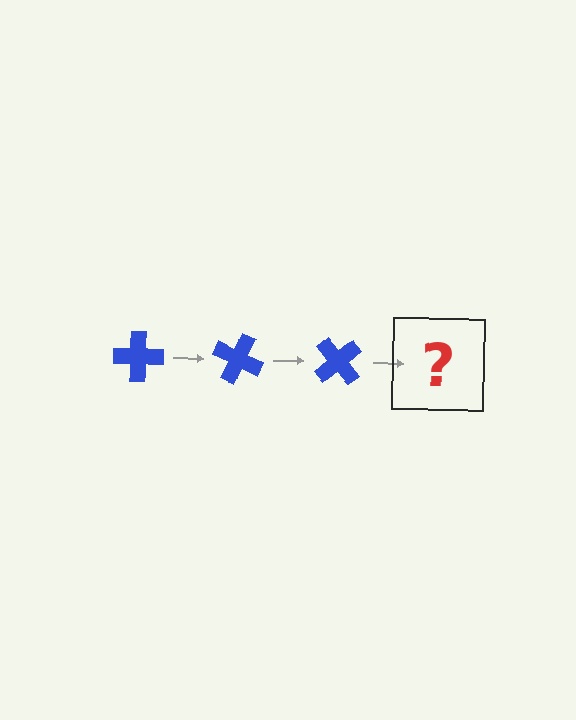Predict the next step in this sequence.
The next step is a blue cross rotated 75 degrees.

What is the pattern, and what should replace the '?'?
The pattern is that the cross rotates 25 degrees each step. The '?' should be a blue cross rotated 75 degrees.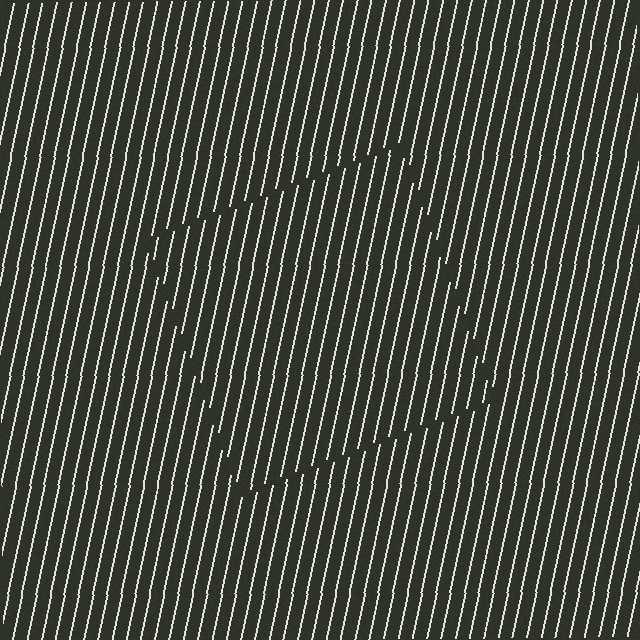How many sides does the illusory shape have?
4 sides — the line-ends trace a square.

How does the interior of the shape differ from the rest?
The interior of the shape contains the same grating, shifted by half a period — the contour is defined by the phase discontinuity where line-ends from the inner and outer gratings abut.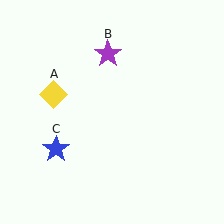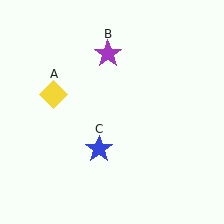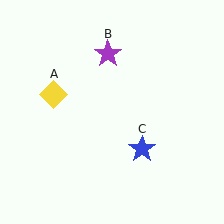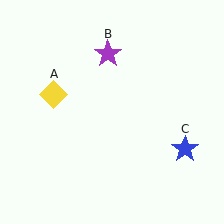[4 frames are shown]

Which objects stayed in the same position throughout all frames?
Yellow diamond (object A) and purple star (object B) remained stationary.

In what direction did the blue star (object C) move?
The blue star (object C) moved right.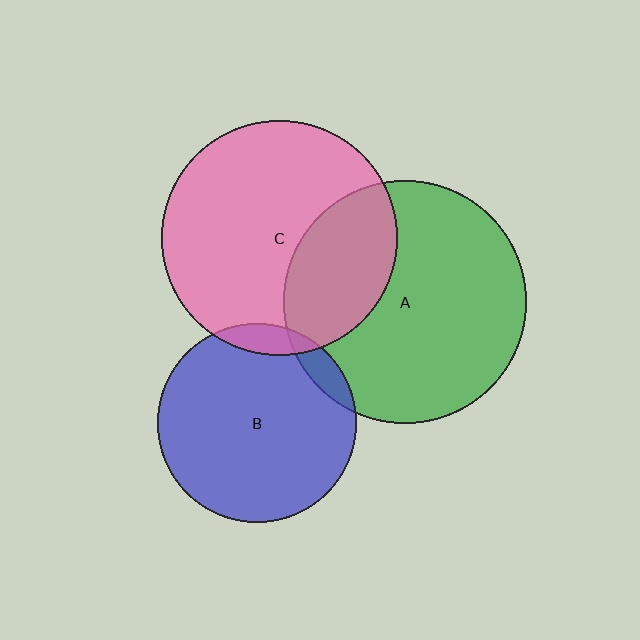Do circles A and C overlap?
Yes.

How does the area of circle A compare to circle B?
Approximately 1.5 times.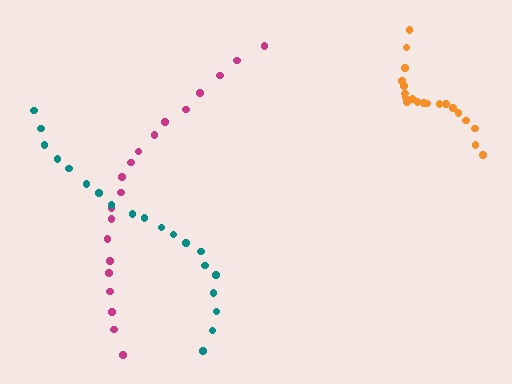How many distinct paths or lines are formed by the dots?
There are 3 distinct paths.